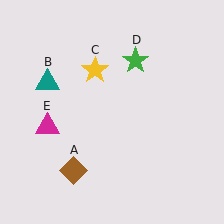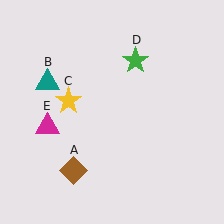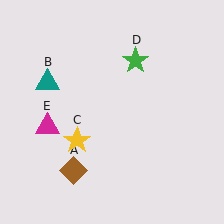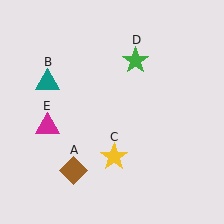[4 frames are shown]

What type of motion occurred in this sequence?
The yellow star (object C) rotated counterclockwise around the center of the scene.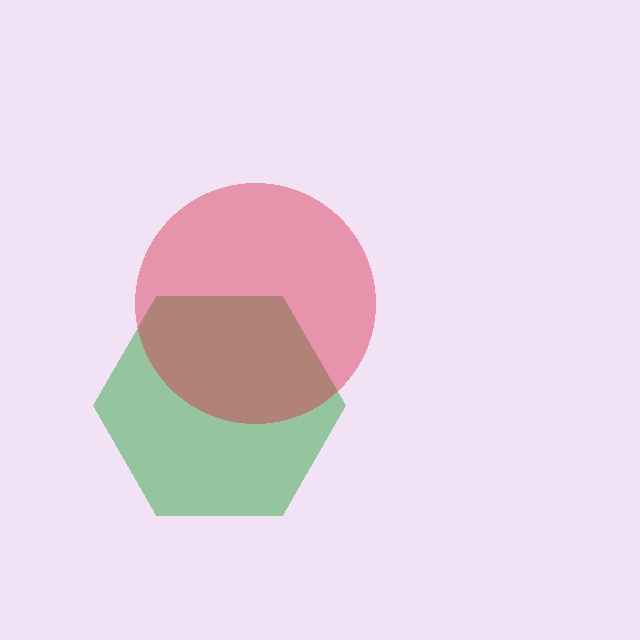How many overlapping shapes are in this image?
There are 2 overlapping shapes in the image.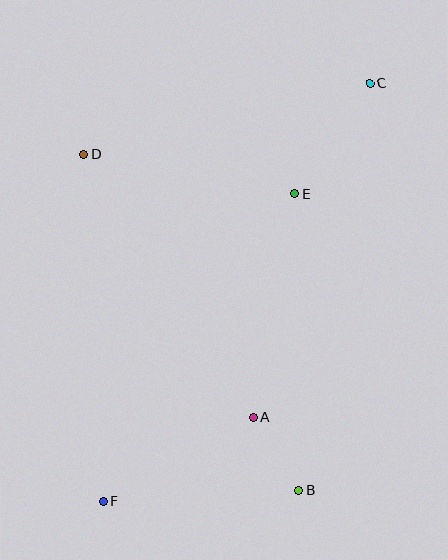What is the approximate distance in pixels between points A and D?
The distance between A and D is approximately 313 pixels.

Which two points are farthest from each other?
Points C and F are farthest from each other.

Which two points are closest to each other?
Points A and B are closest to each other.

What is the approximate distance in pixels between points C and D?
The distance between C and D is approximately 295 pixels.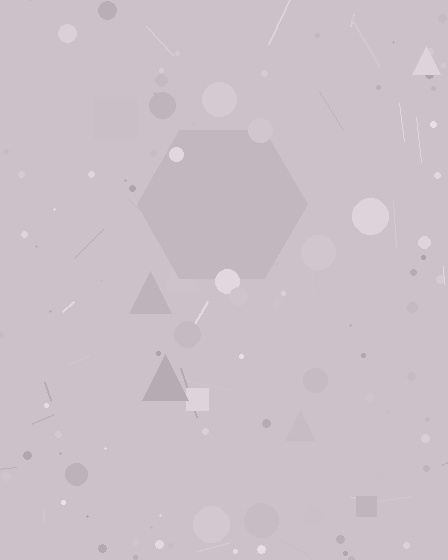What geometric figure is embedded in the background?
A hexagon is embedded in the background.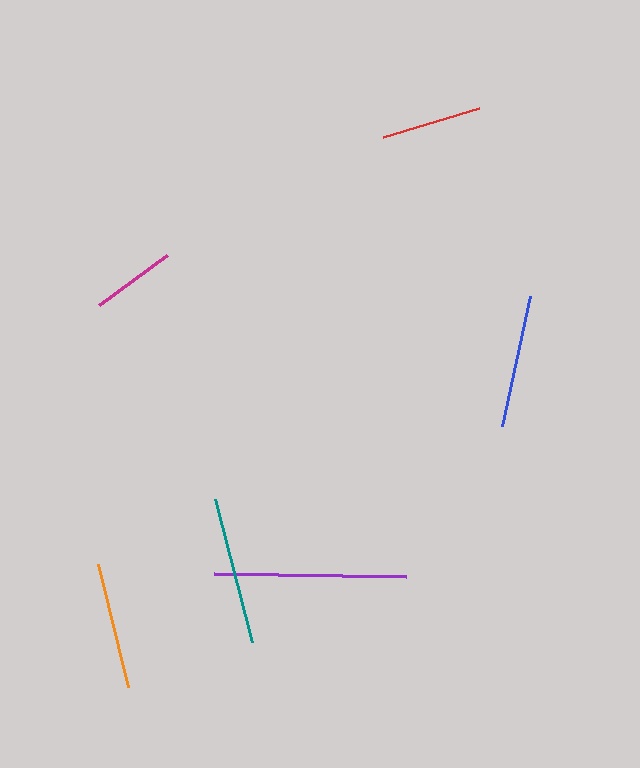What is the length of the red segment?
The red segment is approximately 100 pixels long.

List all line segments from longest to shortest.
From longest to shortest: purple, teal, blue, orange, red, magenta.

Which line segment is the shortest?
The magenta line is the shortest at approximately 85 pixels.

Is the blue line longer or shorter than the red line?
The blue line is longer than the red line.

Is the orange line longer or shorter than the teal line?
The teal line is longer than the orange line.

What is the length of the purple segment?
The purple segment is approximately 191 pixels long.